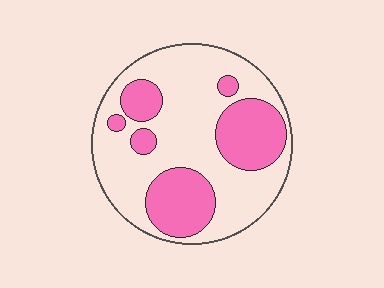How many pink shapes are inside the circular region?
6.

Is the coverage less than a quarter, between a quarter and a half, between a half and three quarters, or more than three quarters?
Between a quarter and a half.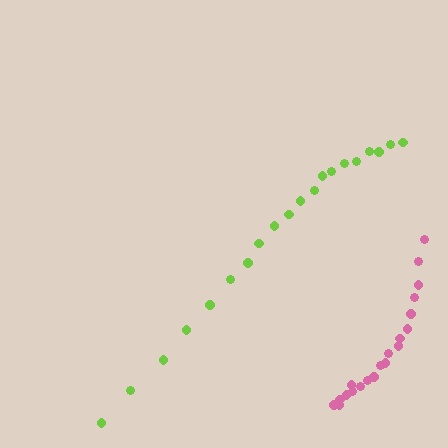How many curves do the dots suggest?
There are 2 distinct paths.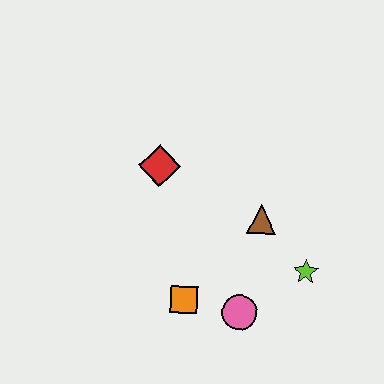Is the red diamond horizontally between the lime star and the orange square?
No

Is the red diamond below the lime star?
No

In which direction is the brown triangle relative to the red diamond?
The brown triangle is to the right of the red diamond.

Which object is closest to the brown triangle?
The lime star is closest to the brown triangle.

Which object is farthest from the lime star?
The red diamond is farthest from the lime star.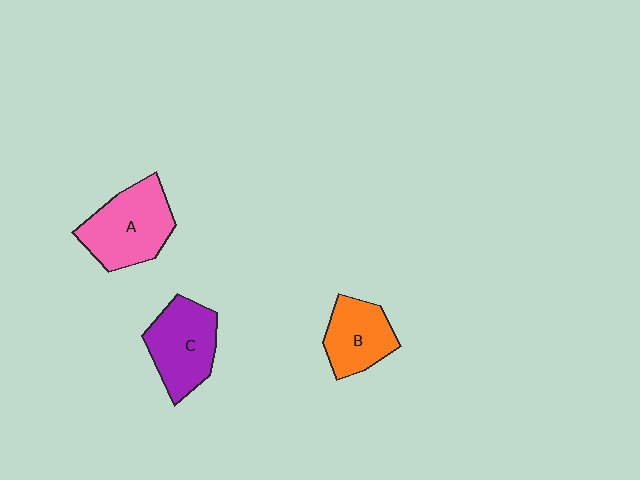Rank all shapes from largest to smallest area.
From largest to smallest: A (pink), C (purple), B (orange).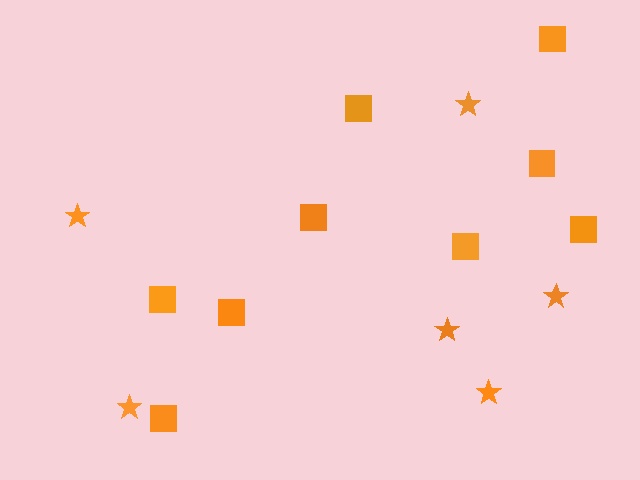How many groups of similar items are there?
There are 2 groups: one group of squares (9) and one group of stars (6).